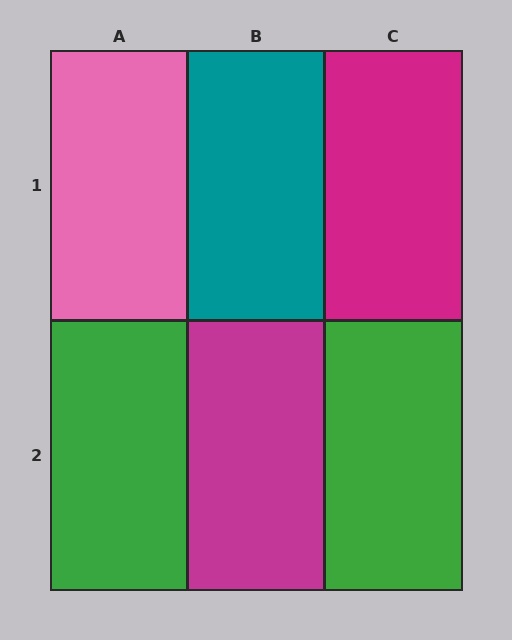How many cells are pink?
1 cell is pink.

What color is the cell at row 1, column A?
Pink.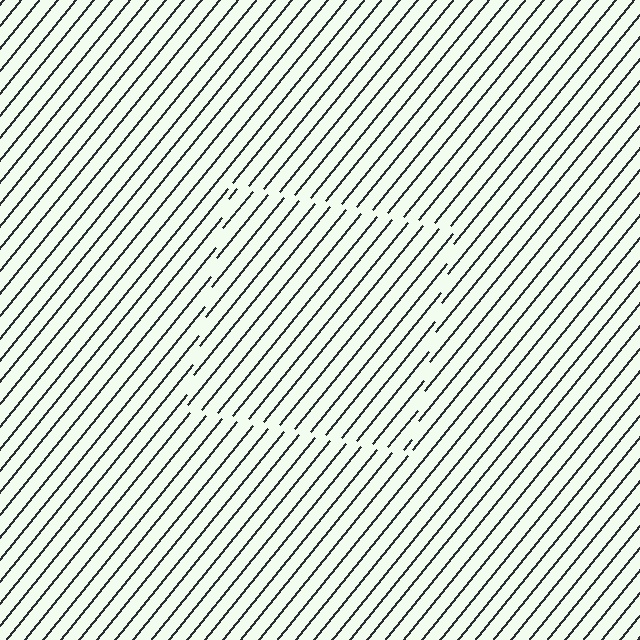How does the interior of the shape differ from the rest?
The interior of the shape contains the same grating, shifted by half a period — the contour is defined by the phase discontinuity where line-ends from the inner and outer gratings abut.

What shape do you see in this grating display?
An illusory square. The interior of the shape contains the same grating, shifted by half a period — the contour is defined by the phase discontinuity where line-ends from the inner and outer gratings abut.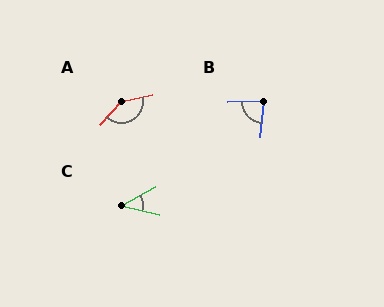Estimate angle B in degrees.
Approximately 83 degrees.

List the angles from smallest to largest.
C (42°), B (83°), A (145°).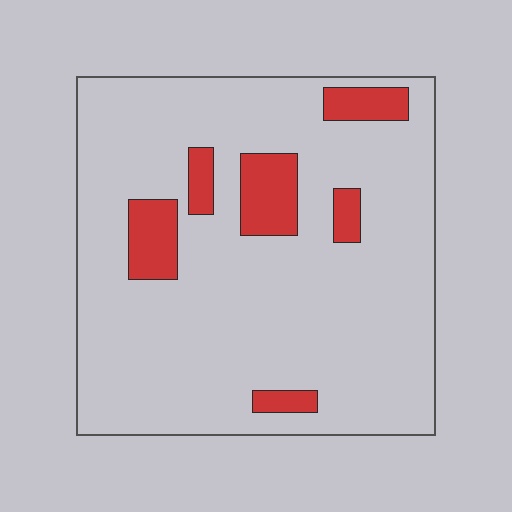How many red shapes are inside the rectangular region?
6.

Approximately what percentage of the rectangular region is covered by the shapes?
Approximately 15%.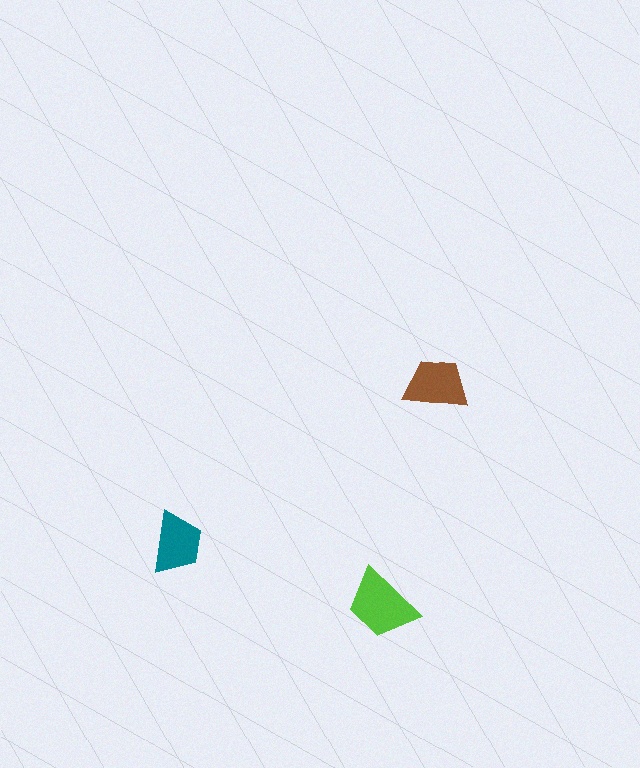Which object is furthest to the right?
The brown trapezoid is rightmost.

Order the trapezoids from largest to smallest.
the lime one, the brown one, the teal one.